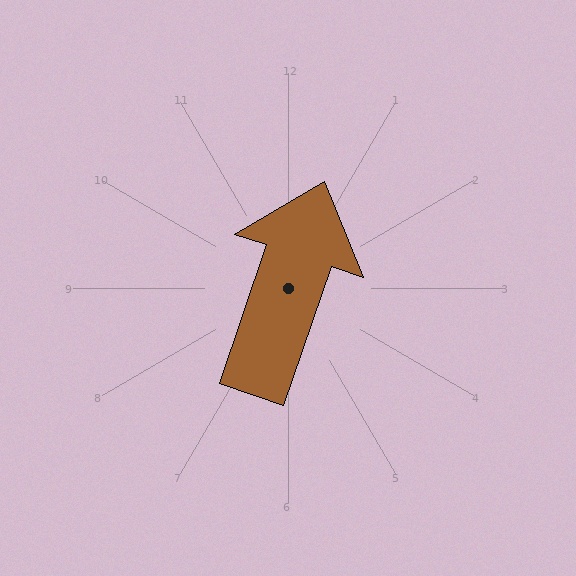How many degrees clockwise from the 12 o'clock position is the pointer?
Approximately 19 degrees.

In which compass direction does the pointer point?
North.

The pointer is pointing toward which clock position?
Roughly 1 o'clock.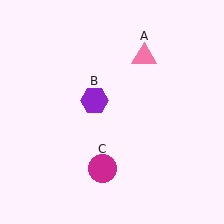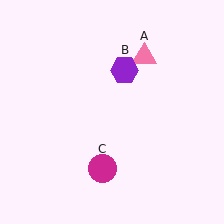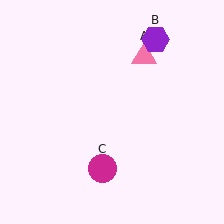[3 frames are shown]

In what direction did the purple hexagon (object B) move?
The purple hexagon (object B) moved up and to the right.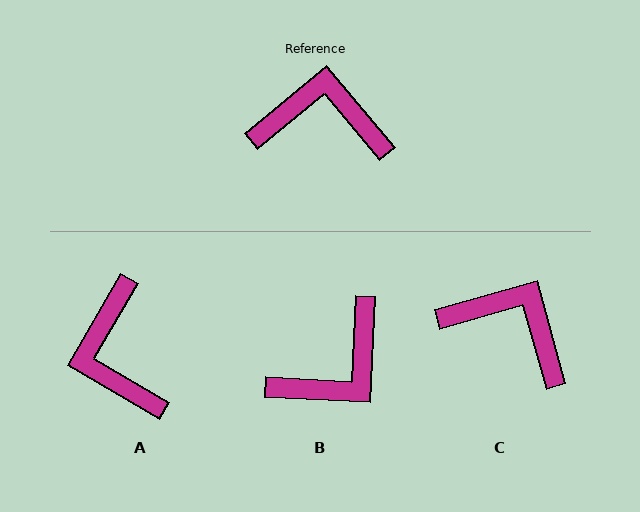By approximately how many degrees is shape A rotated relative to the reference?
Approximately 110 degrees counter-clockwise.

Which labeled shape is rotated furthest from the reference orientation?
B, about 133 degrees away.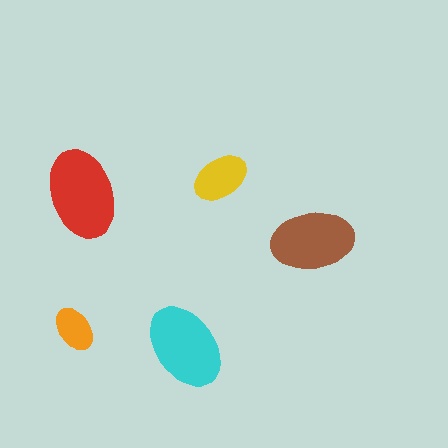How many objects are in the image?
There are 5 objects in the image.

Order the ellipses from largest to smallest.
the red one, the cyan one, the brown one, the yellow one, the orange one.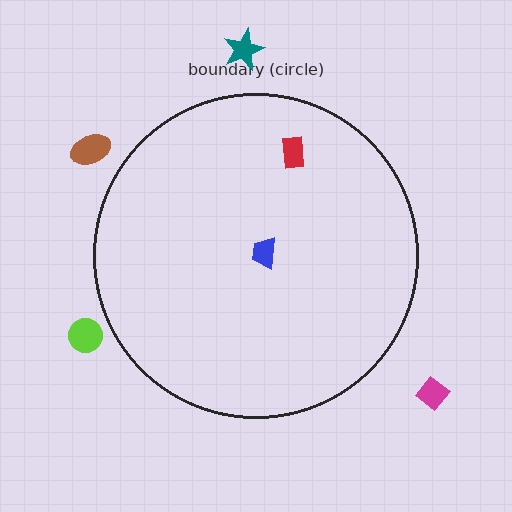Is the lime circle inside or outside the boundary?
Outside.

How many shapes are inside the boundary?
2 inside, 4 outside.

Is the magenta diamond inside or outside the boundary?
Outside.